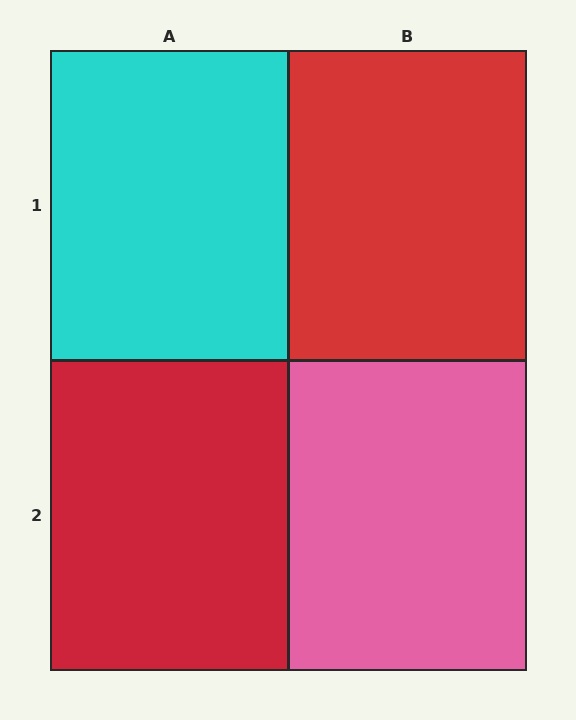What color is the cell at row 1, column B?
Red.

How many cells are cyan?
1 cell is cyan.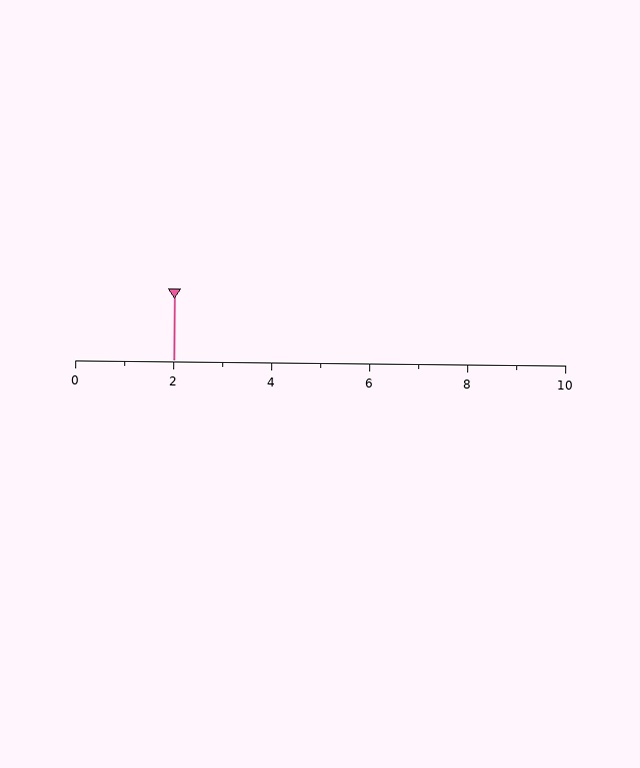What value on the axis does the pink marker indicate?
The marker indicates approximately 2.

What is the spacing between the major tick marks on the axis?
The major ticks are spaced 2 apart.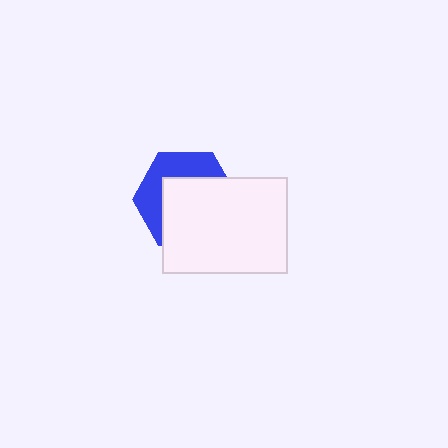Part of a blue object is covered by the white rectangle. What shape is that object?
It is a hexagon.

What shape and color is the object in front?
The object in front is a white rectangle.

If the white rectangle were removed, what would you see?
You would see the complete blue hexagon.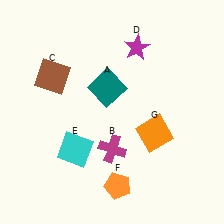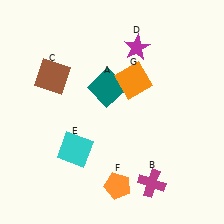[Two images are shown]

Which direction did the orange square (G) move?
The orange square (G) moved up.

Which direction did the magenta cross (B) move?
The magenta cross (B) moved right.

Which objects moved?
The objects that moved are: the magenta cross (B), the orange square (G).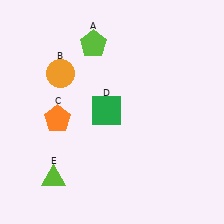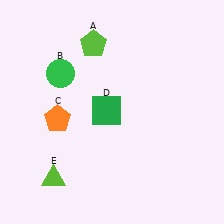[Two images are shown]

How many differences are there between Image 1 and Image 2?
There is 1 difference between the two images.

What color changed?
The circle (B) changed from orange in Image 1 to green in Image 2.